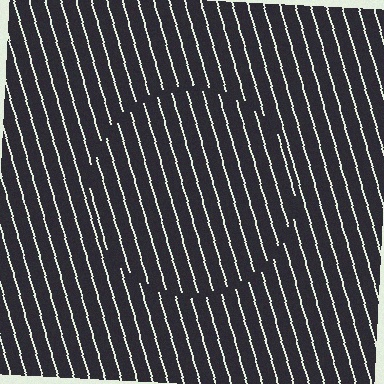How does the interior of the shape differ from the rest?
The interior of the shape contains the same grating, shifted by half a period — the contour is defined by the phase discontinuity where line-ends from the inner and outer gratings abut.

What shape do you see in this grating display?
An illusory circle. The interior of the shape contains the same grating, shifted by half a period — the contour is defined by the phase discontinuity where line-ends from the inner and outer gratings abut.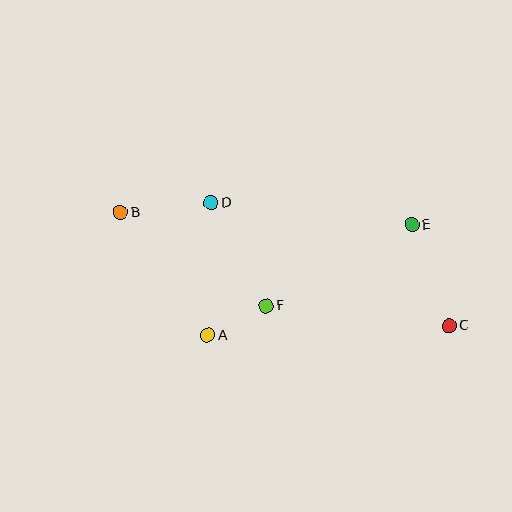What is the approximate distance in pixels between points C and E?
The distance between C and E is approximately 107 pixels.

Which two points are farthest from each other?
Points B and C are farthest from each other.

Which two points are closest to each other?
Points A and F are closest to each other.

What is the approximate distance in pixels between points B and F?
The distance between B and F is approximately 174 pixels.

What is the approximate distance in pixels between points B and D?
The distance between B and D is approximately 91 pixels.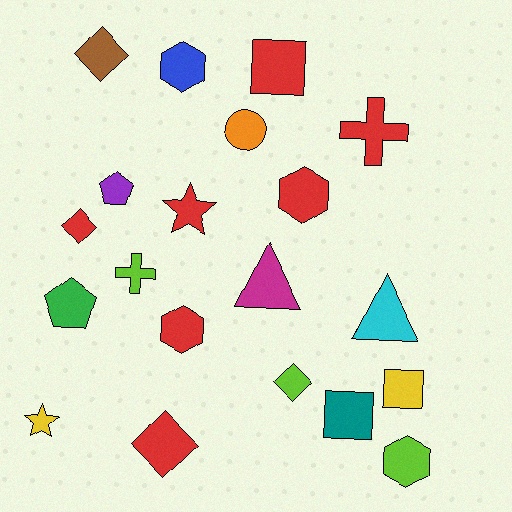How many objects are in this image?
There are 20 objects.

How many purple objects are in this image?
There is 1 purple object.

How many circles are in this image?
There is 1 circle.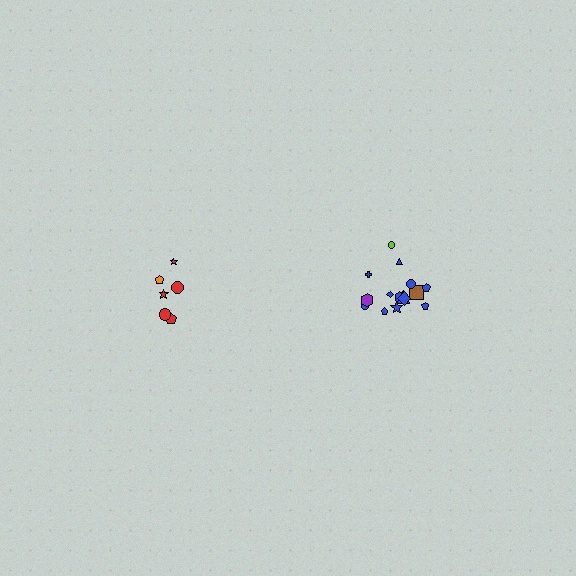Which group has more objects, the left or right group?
The right group.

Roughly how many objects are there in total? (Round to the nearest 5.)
Roughly 20 objects in total.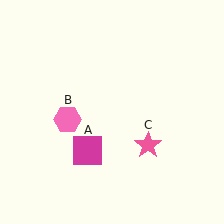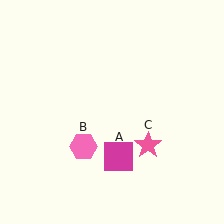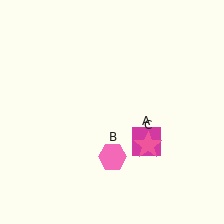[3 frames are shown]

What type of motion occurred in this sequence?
The magenta square (object A), pink hexagon (object B) rotated counterclockwise around the center of the scene.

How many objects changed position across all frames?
2 objects changed position: magenta square (object A), pink hexagon (object B).